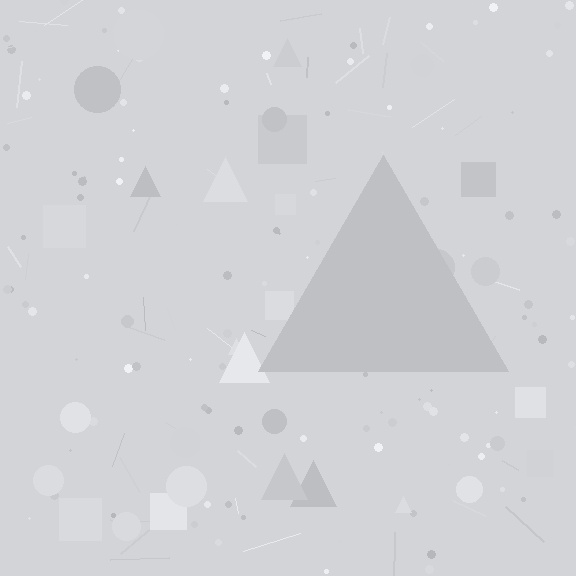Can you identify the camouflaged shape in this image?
The camouflaged shape is a triangle.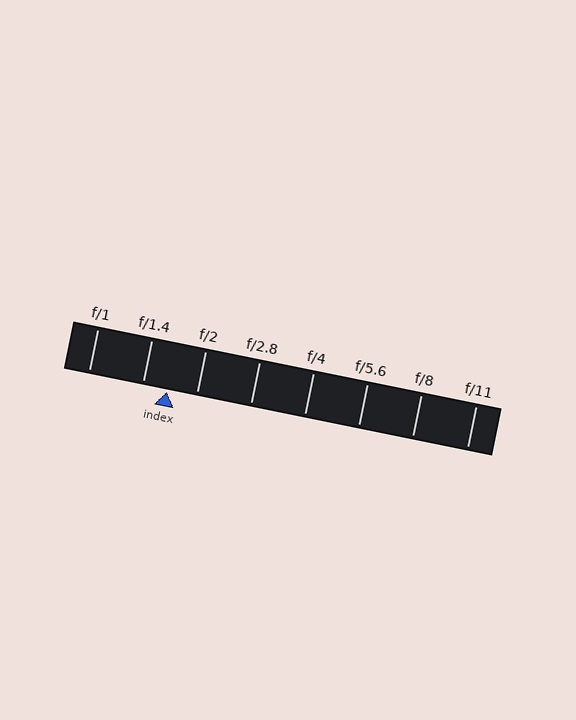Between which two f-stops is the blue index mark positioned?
The index mark is between f/1.4 and f/2.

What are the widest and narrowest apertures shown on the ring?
The widest aperture shown is f/1 and the narrowest is f/11.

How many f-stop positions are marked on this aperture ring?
There are 8 f-stop positions marked.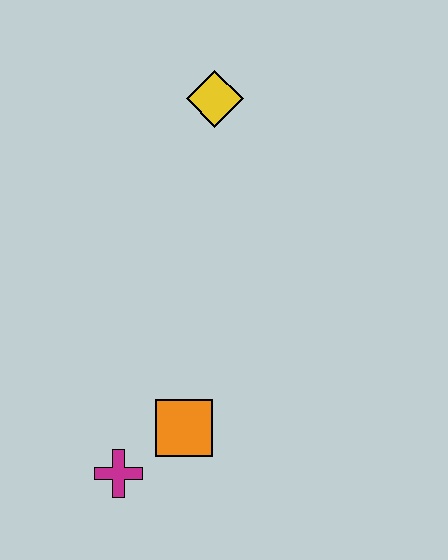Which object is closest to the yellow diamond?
The orange square is closest to the yellow diamond.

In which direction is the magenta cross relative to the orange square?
The magenta cross is to the left of the orange square.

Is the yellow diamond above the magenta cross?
Yes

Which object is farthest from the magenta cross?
The yellow diamond is farthest from the magenta cross.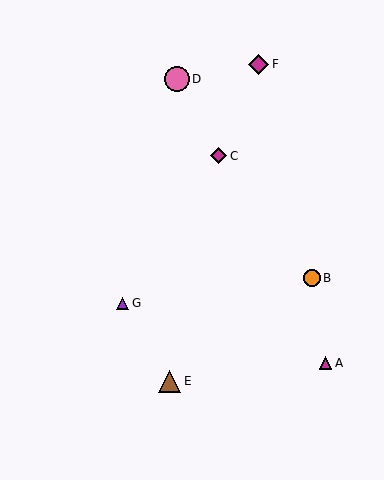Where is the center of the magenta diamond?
The center of the magenta diamond is at (219, 156).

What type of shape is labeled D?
Shape D is a pink circle.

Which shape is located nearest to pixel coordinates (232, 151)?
The magenta diamond (labeled C) at (219, 156) is nearest to that location.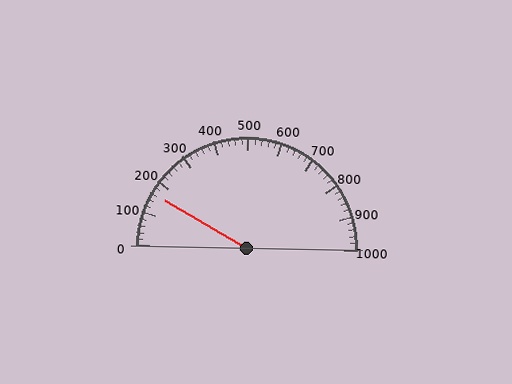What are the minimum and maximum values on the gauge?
The gauge ranges from 0 to 1000.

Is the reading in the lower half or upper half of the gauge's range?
The reading is in the lower half of the range (0 to 1000).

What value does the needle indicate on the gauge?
The needle indicates approximately 160.